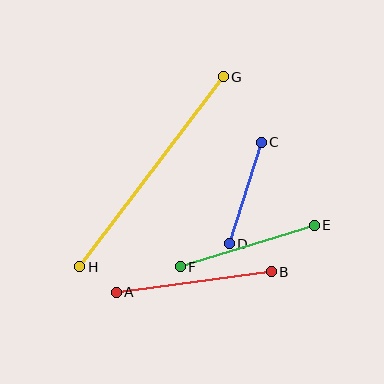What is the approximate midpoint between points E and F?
The midpoint is at approximately (247, 246) pixels.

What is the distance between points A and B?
The distance is approximately 156 pixels.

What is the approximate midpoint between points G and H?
The midpoint is at approximately (151, 172) pixels.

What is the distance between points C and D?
The distance is approximately 106 pixels.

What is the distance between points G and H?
The distance is approximately 238 pixels.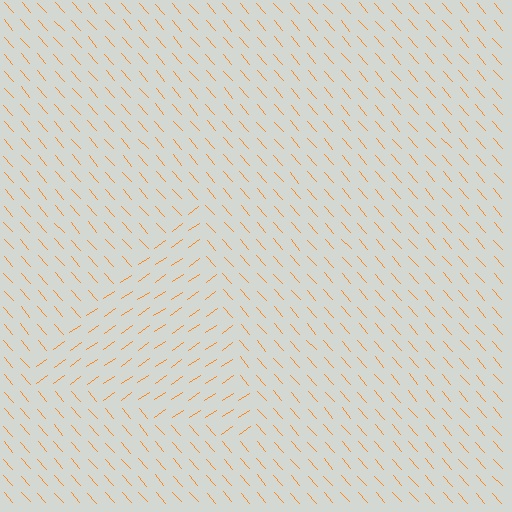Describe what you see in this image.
The image is filled with small orange line segments. A triangle region in the image has lines oriented differently from the surrounding lines, creating a visible texture boundary.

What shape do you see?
I see a triangle.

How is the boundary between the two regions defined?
The boundary is defined purely by a change in line orientation (approximately 83 degrees difference). All lines are the same color and thickness.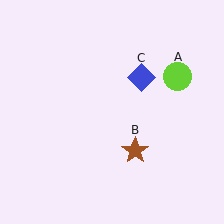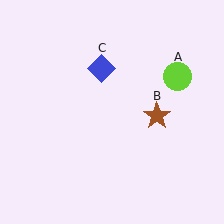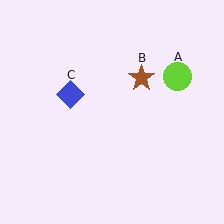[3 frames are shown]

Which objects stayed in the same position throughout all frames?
Lime circle (object A) remained stationary.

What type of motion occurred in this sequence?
The brown star (object B), blue diamond (object C) rotated counterclockwise around the center of the scene.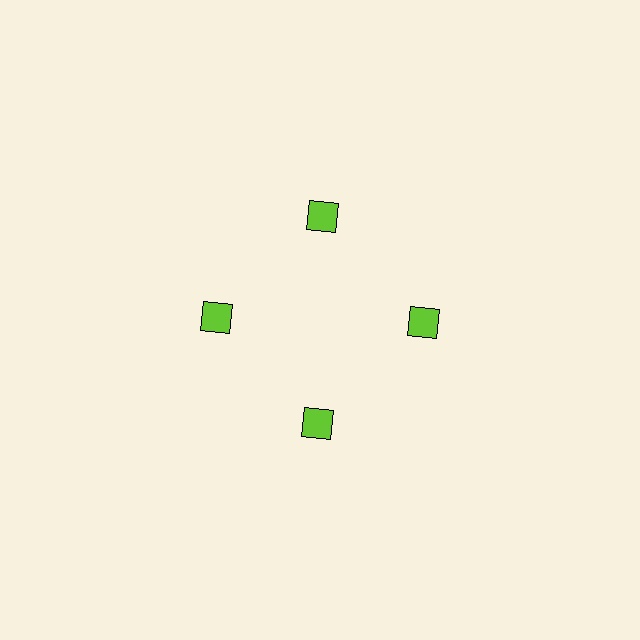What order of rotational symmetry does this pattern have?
This pattern has 4-fold rotational symmetry.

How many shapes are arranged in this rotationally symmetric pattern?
There are 4 shapes, arranged in 4 groups of 1.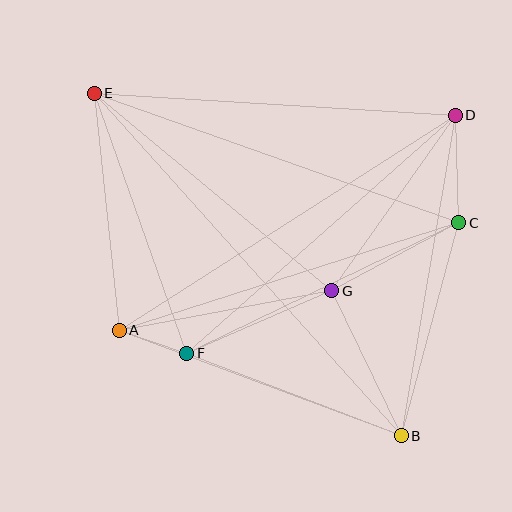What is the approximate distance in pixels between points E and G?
The distance between E and G is approximately 309 pixels.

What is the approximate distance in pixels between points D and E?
The distance between D and E is approximately 361 pixels.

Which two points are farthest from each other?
Points B and E are farthest from each other.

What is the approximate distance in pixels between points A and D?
The distance between A and D is approximately 399 pixels.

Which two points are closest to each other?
Points A and F are closest to each other.